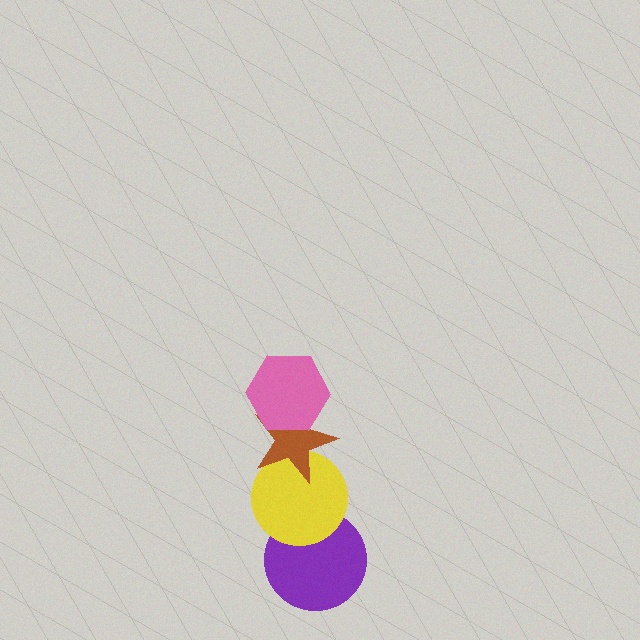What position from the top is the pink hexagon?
The pink hexagon is 1st from the top.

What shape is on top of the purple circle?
The yellow circle is on top of the purple circle.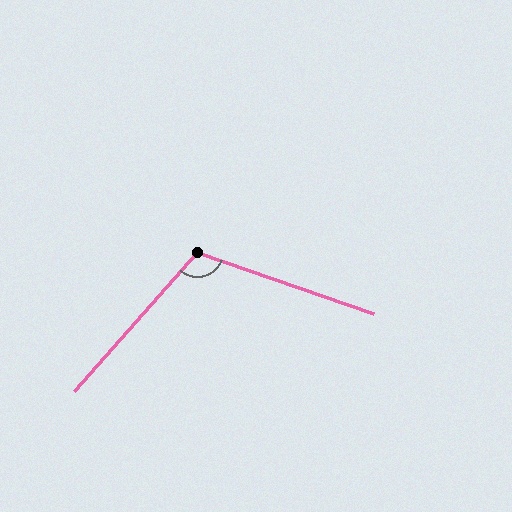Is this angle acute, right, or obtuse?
It is obtuse.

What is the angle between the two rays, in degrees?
Approximately 112 degrees.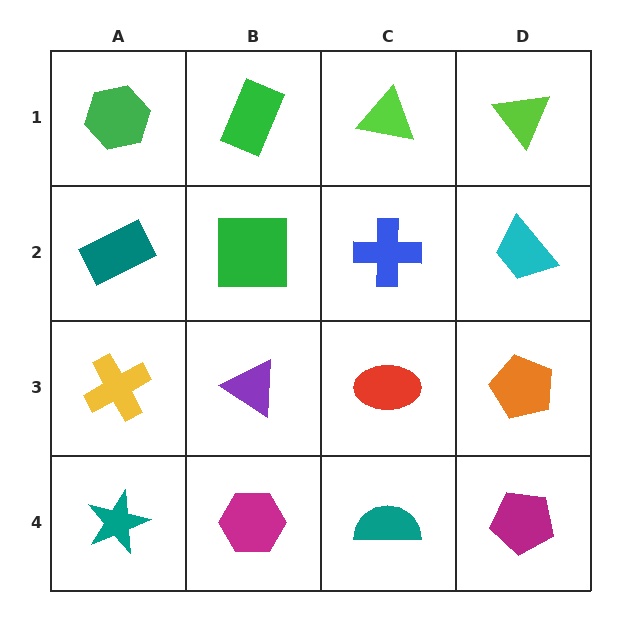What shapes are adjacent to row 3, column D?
A cyan trapezoid (row 2, column D), a magenta pentagon (row 4, column D), a red ellipse (row 3, column C).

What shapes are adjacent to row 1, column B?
A green square (row 2, column B), a green hexagon (row 1, column A), a lime triangle (row 1, column C).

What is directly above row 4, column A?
A yellow cross.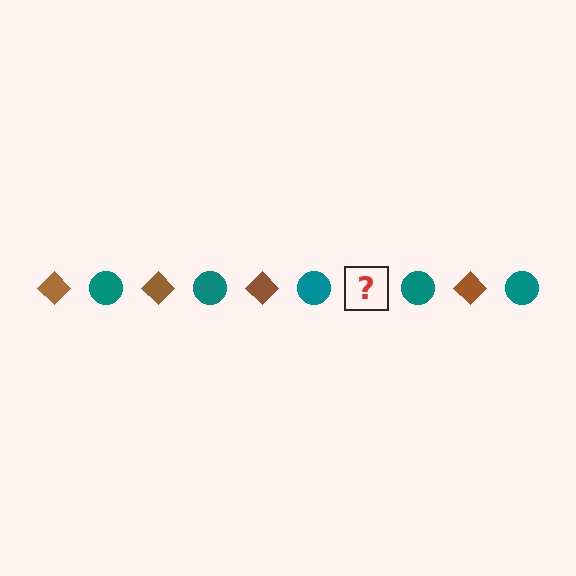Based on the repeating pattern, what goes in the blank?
The blank should be a brown diamond.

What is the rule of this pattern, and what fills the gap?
The rule is that the pattern alternates between brown diamond and teal circle. The gap should be filled with a brown diamond.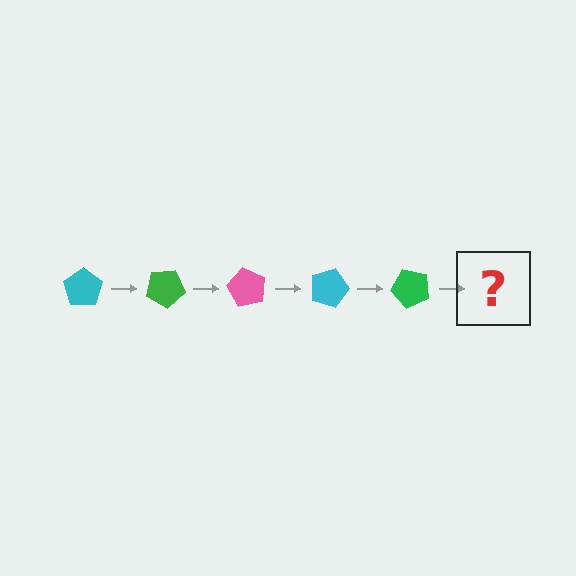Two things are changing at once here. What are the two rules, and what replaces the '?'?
The two rules are that it rotates 30 degrees each step and the color cycles through cyan, green, and pink. The '?' should be a pink pentagon, rotated 150 degrees from the start.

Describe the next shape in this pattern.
It should be a pink pentagon, rotated 150 degrees from the start.